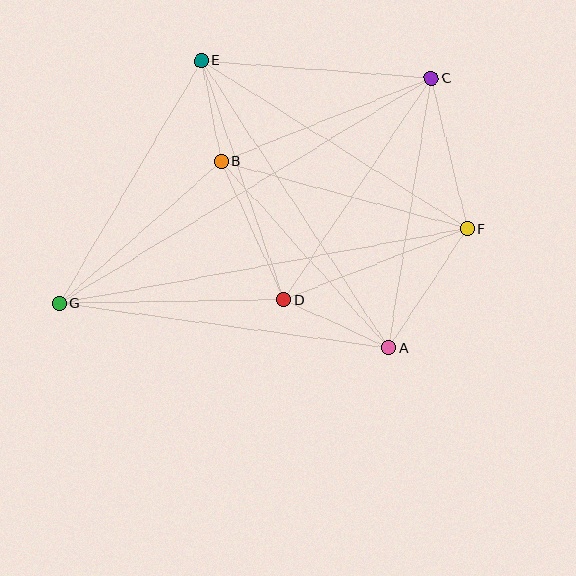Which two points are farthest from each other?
Points C and G are farthest from each other.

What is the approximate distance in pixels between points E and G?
The distance between E and G is approximately 281 pixels.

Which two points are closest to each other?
Points B and E are closest to each other.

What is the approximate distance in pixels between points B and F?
The distance between B and F is approximately 255 pixels.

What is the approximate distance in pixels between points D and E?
The distance between D and E is approximately 253 pixels.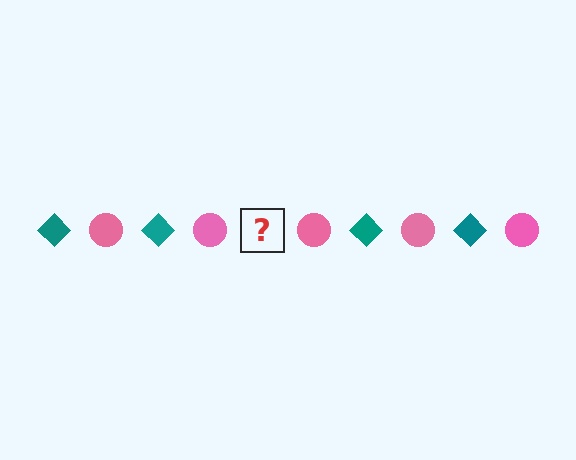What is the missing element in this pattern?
The missing element is a teal diamond.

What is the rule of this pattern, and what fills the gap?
The rule is that the pattern alternates between teal diamond and pink circle. The gap should be filled with a teal diamond.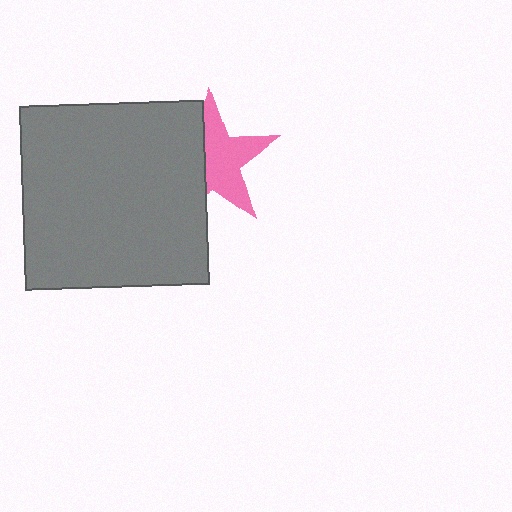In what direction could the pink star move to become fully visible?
The pink star could move right. That would shift it out from behind the gray square entirely.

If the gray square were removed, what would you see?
You would see the complete pink star.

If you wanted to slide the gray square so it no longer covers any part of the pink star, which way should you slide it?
Slide it left — that is the most direct way to separate the two shapes.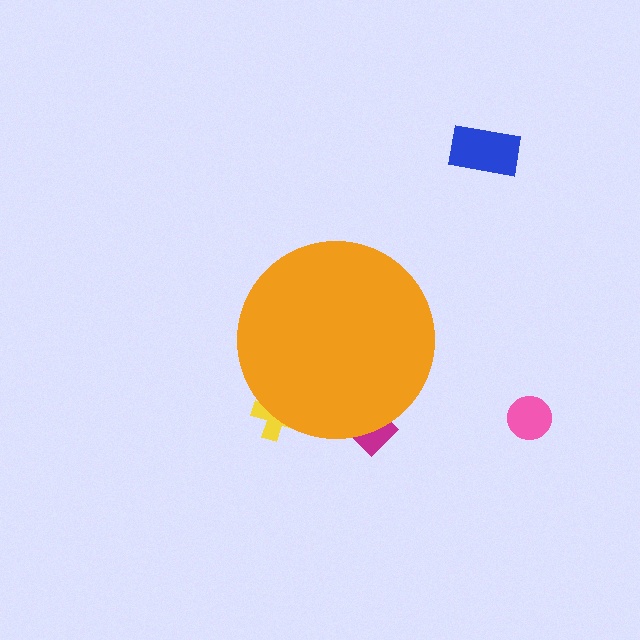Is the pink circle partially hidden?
No, the pink circle is fully visible.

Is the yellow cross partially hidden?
Yes, the yellow cross is partially hidden behind the orange circle.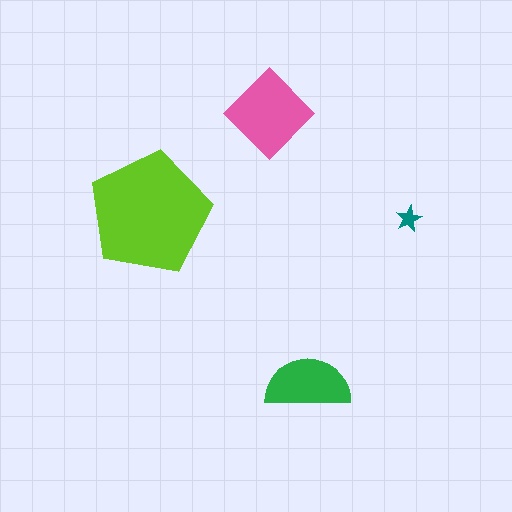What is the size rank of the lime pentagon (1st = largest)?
1st.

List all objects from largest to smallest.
The lime pentagon, the pink diamond, the green semicircle, the teal star.